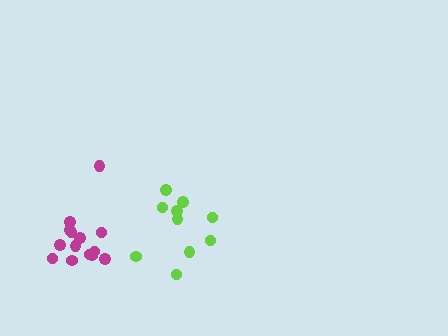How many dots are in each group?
Group 1: 10 dots, Group 2: 14 dots (24 total).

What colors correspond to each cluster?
The clusters are colored: lime, magenta.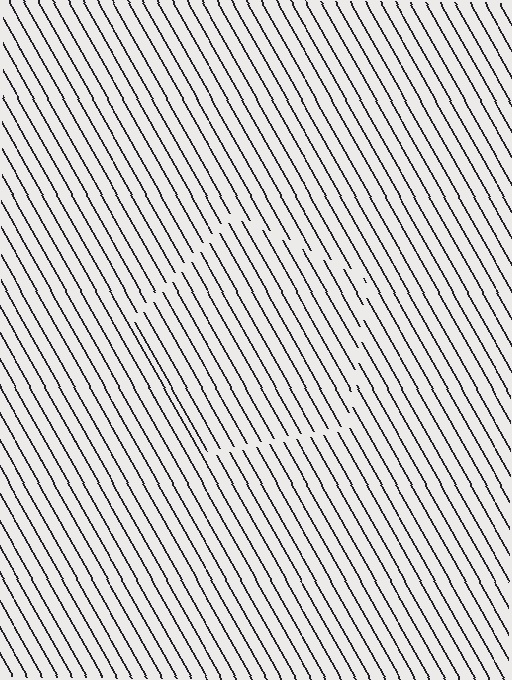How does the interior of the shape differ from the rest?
The interior of the shape contains the same grating, shifted by half a period — the contour is defined by the phase discontinuity where line-ends from the inner and outer gratings abut.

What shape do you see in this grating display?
An illusory pentagon. The interior of the shape contains the same grating, shifted by half a period — the contour is defined by the phase discontinuity where line-ends from the inner and outer gratings abut.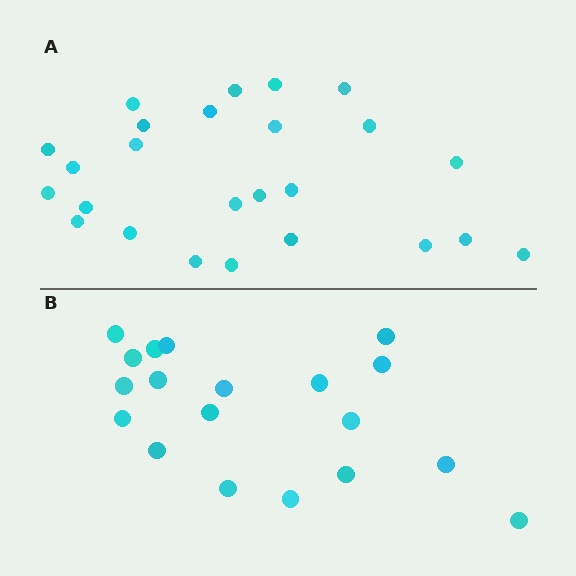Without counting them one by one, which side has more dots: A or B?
Region A (the top region) has more dots.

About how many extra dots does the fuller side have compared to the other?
Region A has about 6 more dots than region B.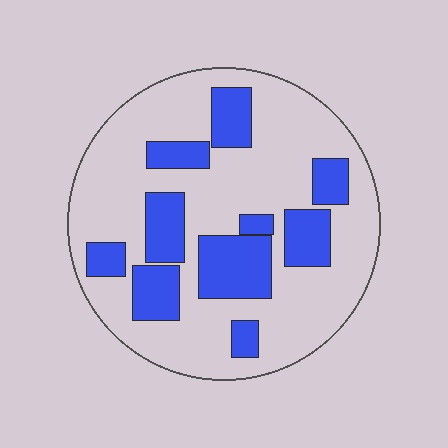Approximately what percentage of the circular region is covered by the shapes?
Approximately 30%.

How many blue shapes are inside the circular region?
10.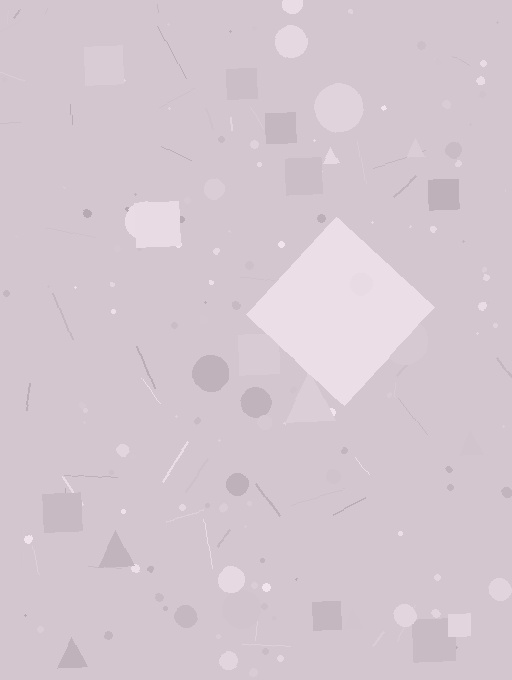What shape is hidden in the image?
A diamond is hidden in the image.